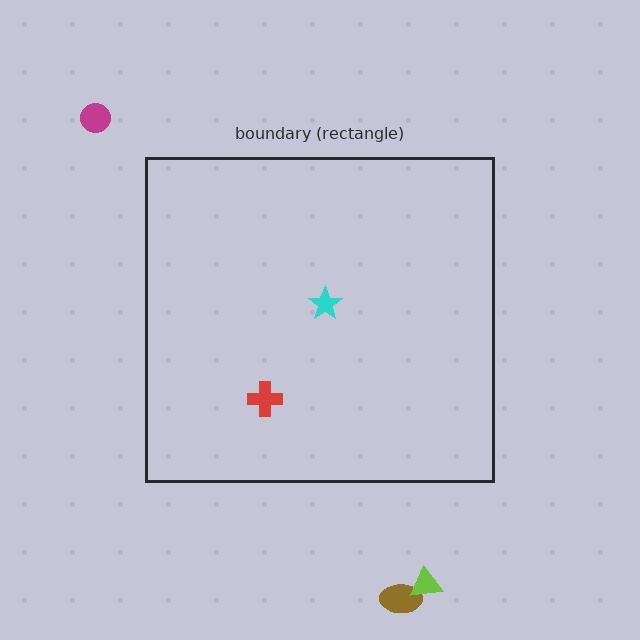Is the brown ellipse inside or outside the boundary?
Outside.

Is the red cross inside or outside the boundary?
Inside.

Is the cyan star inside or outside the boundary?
Inside.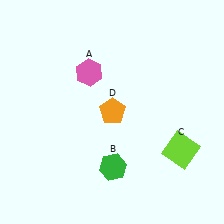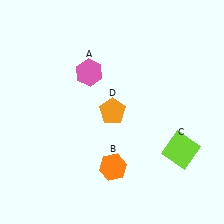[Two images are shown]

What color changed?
The hexagon (B) changed from green in Image 1 to orange in Image 2.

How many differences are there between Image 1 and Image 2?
There is 1 difference between the two images.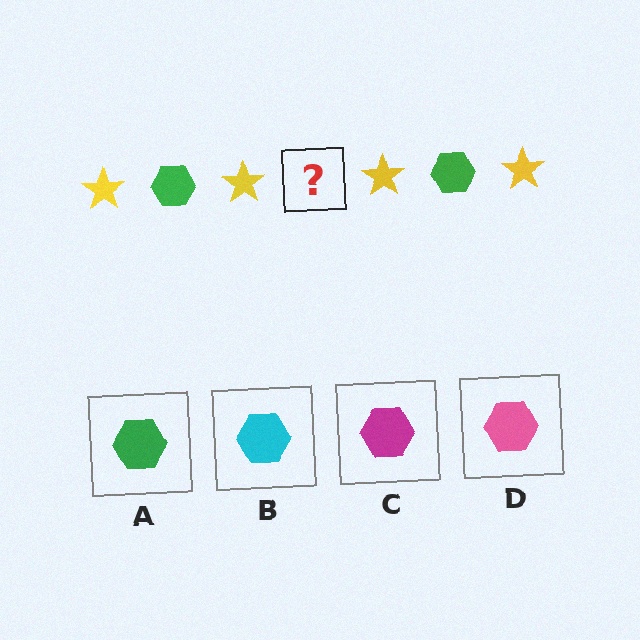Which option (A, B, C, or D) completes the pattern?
A.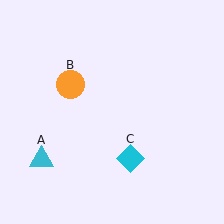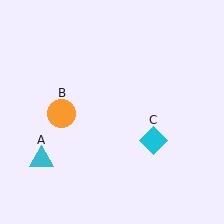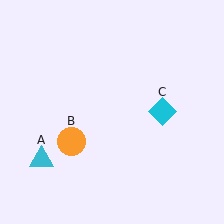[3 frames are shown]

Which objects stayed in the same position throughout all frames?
Cyan triangle (object A) remained stationary.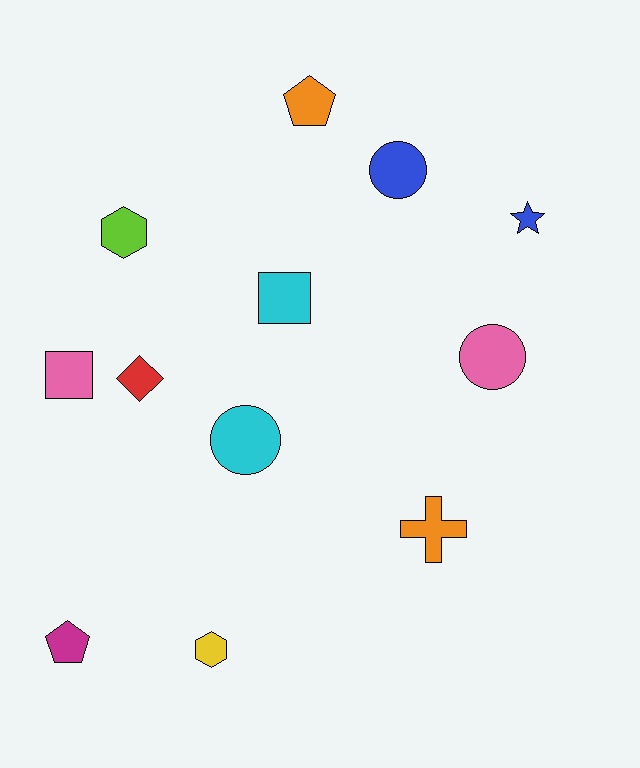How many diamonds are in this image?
There is 1 diamond.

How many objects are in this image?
There are 12 objects.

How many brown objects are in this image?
There are no brown objects.